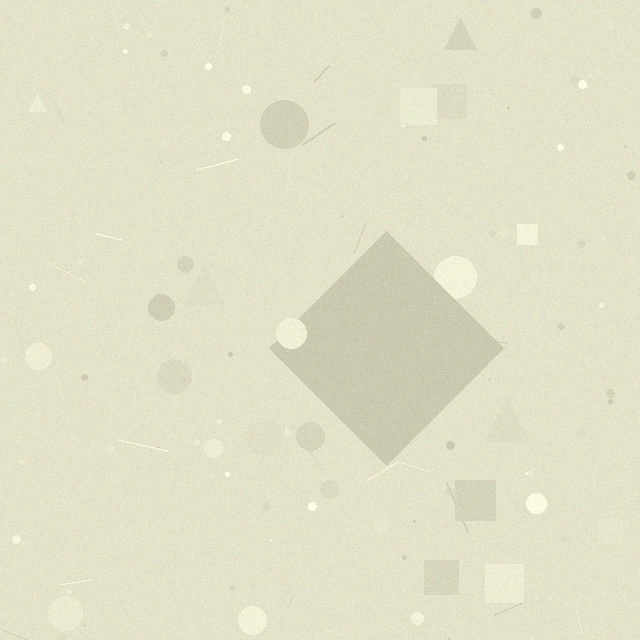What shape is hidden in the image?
A diamond is hidden in the image.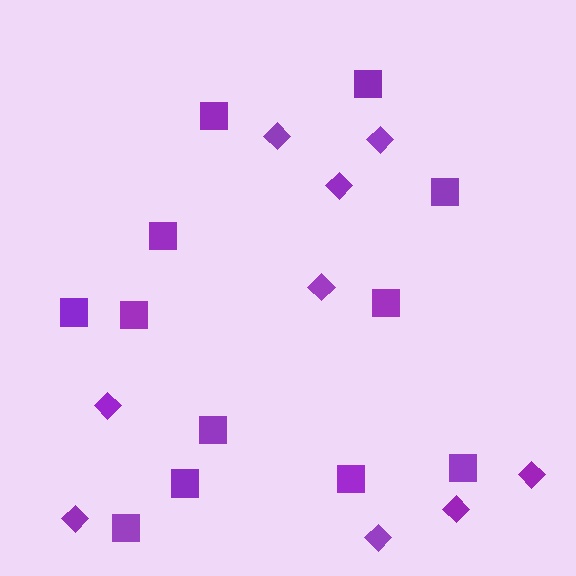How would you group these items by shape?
There are 2 groups: one group of squares (12) and one group of diamonds (9).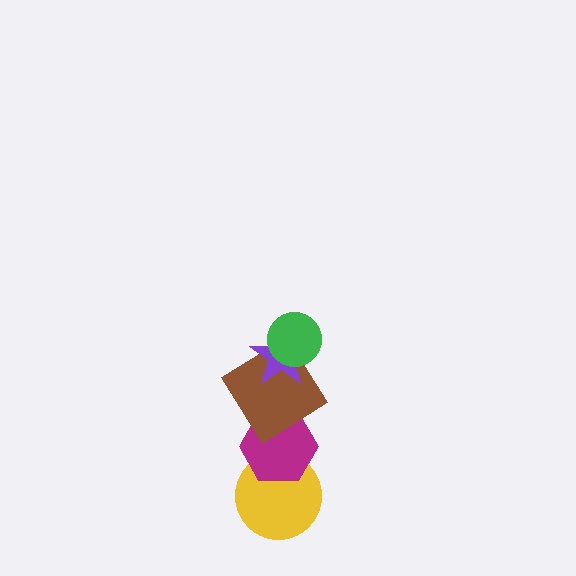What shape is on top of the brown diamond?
The purple star is on top of the brown diamond.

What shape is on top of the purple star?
The green circle is on top of the purple star.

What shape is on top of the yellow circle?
The magenta hexagon is on top of the yellow circle.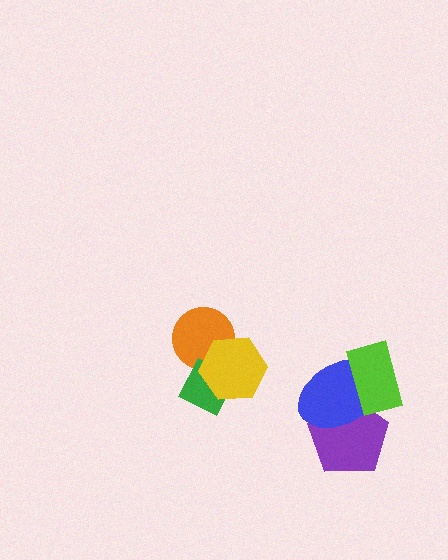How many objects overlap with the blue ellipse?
2 objects overlap with the blue ellipse.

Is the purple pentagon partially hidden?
Yes, it is partially covered by another shape.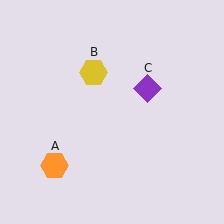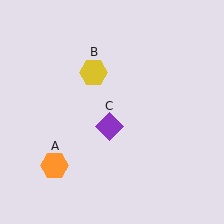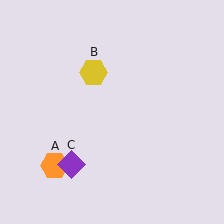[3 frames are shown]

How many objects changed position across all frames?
1 object changed position: purple diamond (object C).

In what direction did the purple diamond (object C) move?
The purple diamond (object C) moved down and to the left.